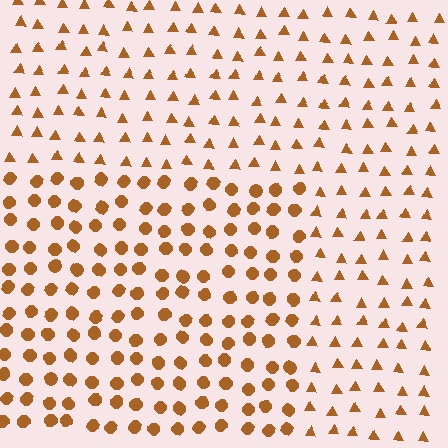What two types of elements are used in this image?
The image uses circles inside the rectangle region and triangles outside it.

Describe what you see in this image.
The image is filled with small brown elements arranged in a uniform grid. A rectangle-shaped region contains circles, while the surrounding area contains triangles. The boundary is defined purely by the change in element shape.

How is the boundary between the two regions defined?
The boundary is defined by a change in element shape: circles inside vs. triangles outside. All elements share the same color and spacing.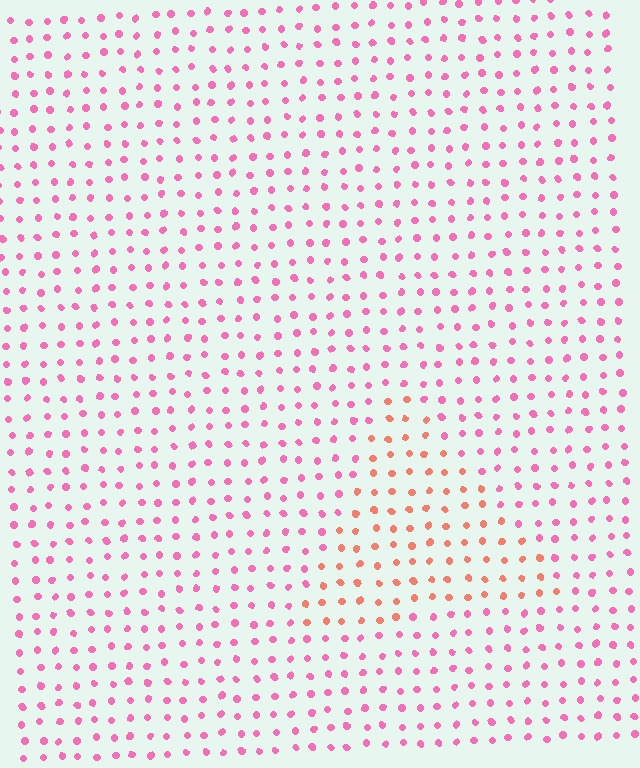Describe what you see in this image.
The image is filled with small pink elements in a uniform arrangement. A triangle-shaped region is visible where the elements are tinted to a slightly different hue, forming a subtle color boundary.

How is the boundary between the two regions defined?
The boundary is defined purely by a slight shift in hue (about 40 degrees). Spacing, size, and orientation are identical on both sides.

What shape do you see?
I see a triangle.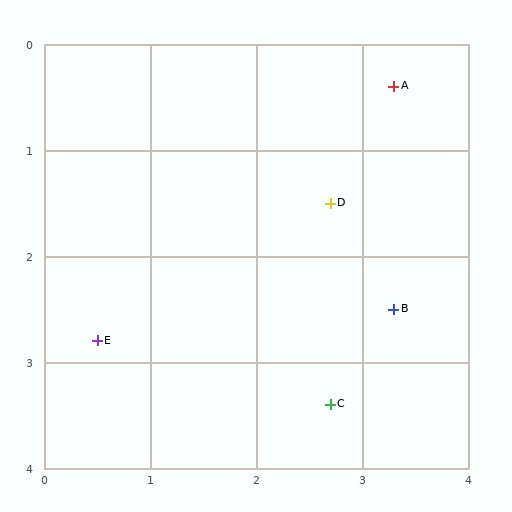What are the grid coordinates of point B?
Point B is at approximately (3.3, 2.5).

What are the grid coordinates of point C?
Point C is at approximately (2.7, 3.4).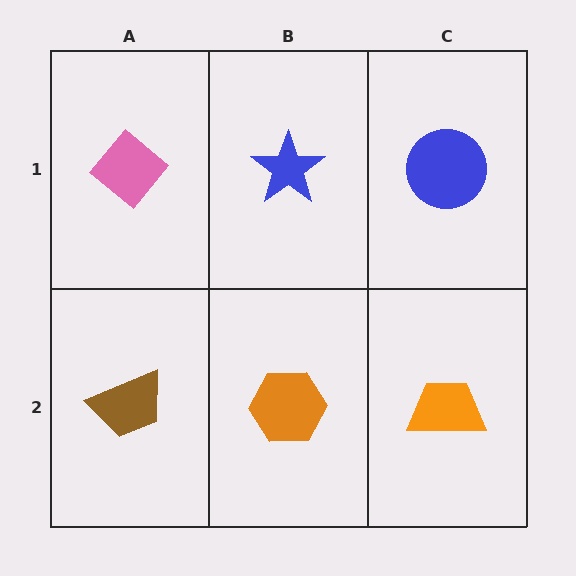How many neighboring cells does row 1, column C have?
2.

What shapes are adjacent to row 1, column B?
An orange hexagon (row 2, column B), a pink diamond (row 1, column A), a blue circle (row 1, column C).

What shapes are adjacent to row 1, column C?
An orange trapezoid (row 2, column C), a blue star (row 1, column B).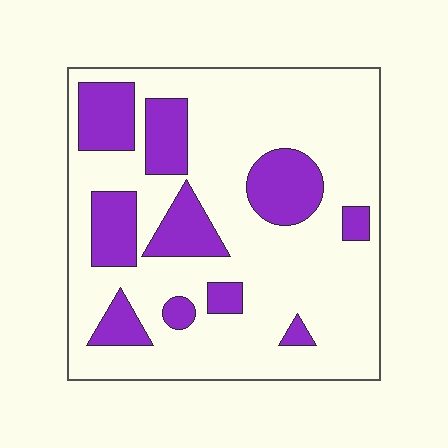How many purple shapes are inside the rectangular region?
10.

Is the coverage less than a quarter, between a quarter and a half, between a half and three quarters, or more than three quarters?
Between a quarter and a half.